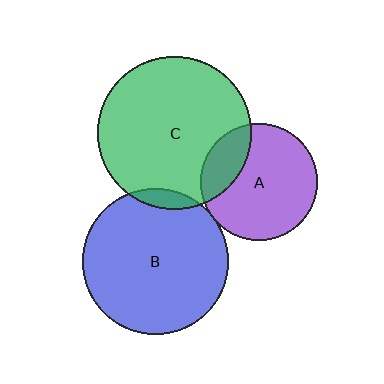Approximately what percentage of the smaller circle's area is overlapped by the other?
Approximately 20%.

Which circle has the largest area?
Circle C (green).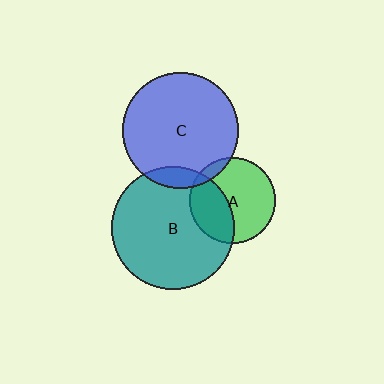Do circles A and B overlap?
Yes.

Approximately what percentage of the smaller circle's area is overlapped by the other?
Approximately 35%.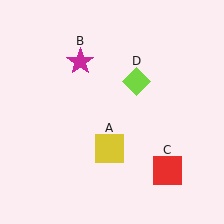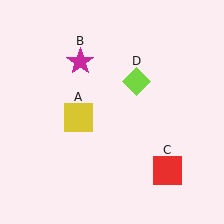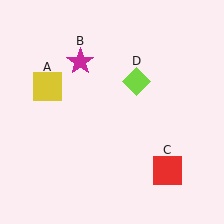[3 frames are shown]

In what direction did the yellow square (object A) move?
The yellow square (object A) moved up and to the left.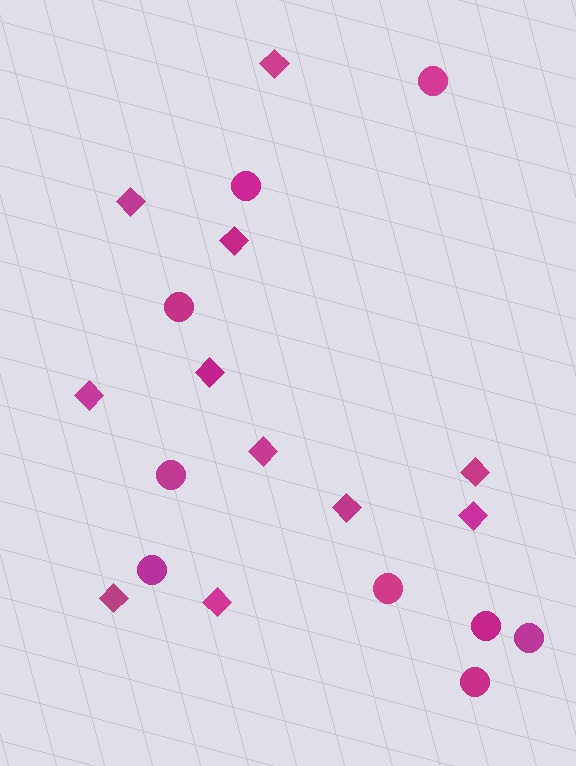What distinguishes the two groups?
There are 2 groups: one group of diamonds (11) and one group of circles (9).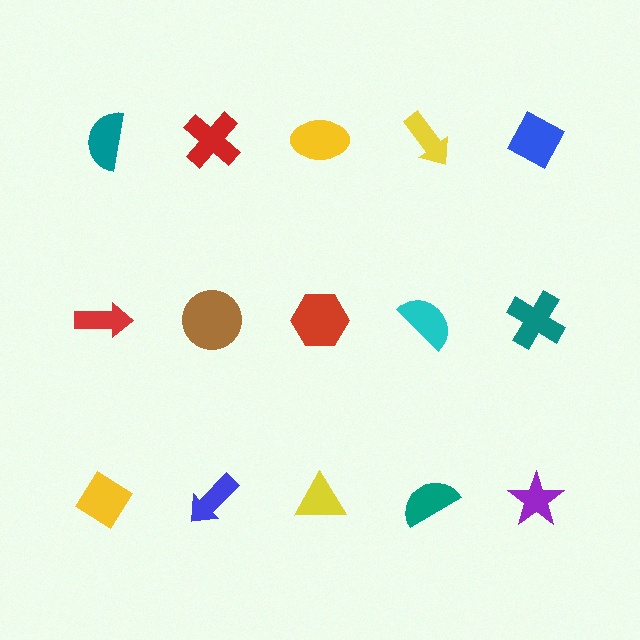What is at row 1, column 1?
A teal semicircle.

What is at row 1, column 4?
A yellow arrow.